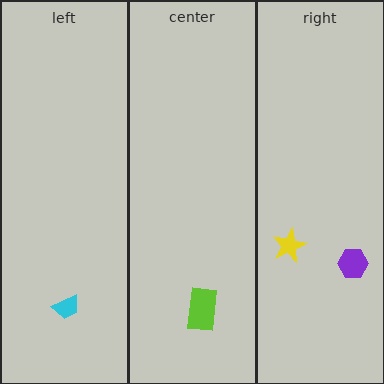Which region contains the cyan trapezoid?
The left region.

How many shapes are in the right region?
2.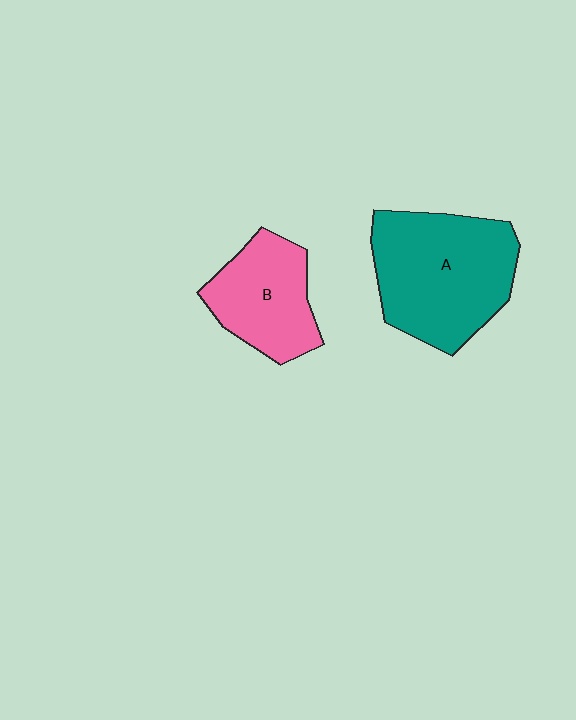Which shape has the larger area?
Shape A (teal).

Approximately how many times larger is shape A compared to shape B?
Approximately 1.6 times.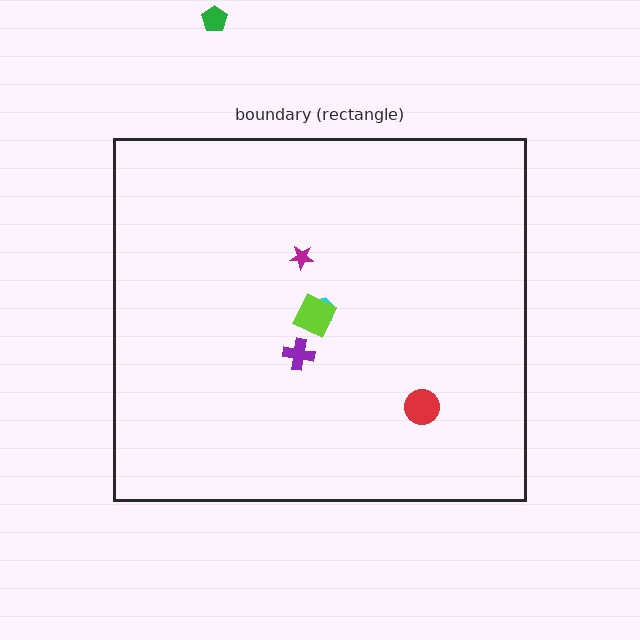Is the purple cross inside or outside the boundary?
Inside.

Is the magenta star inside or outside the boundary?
Inside.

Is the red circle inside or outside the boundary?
Inside.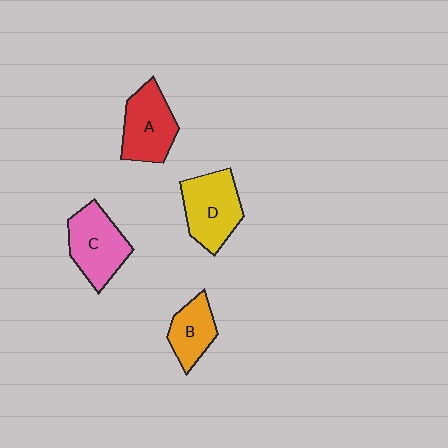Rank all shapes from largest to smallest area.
From largest to smallest: D (yellow), C (pink), A (red), B (orange).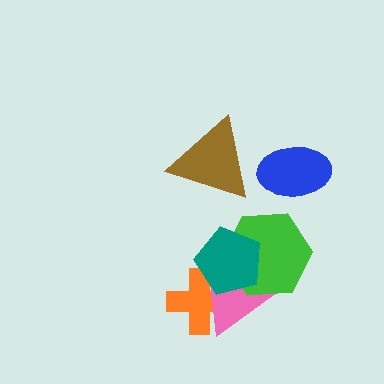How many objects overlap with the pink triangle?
3 objects overlap with the pink triangle.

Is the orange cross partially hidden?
Yes, it is partially covered by another shape.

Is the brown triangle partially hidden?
No, no other shape covers it.